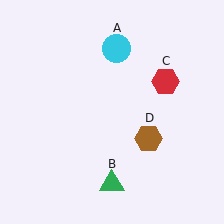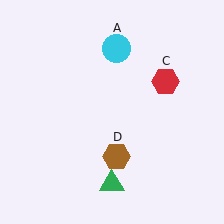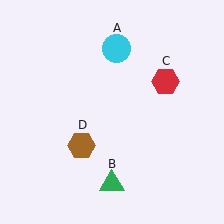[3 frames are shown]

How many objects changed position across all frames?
1 object changed position: brown hexagon (object D).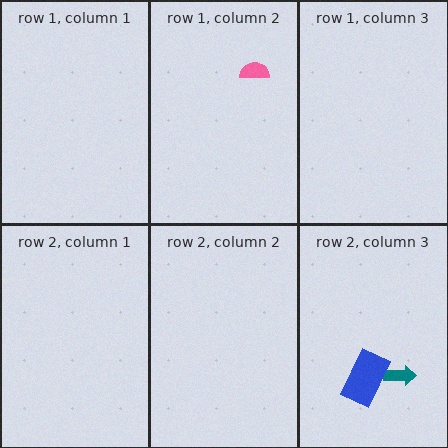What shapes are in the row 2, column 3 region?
The teal arrow, the blue rectangle.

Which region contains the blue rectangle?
The row 2, column 3 region.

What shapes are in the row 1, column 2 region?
The pink semicircle.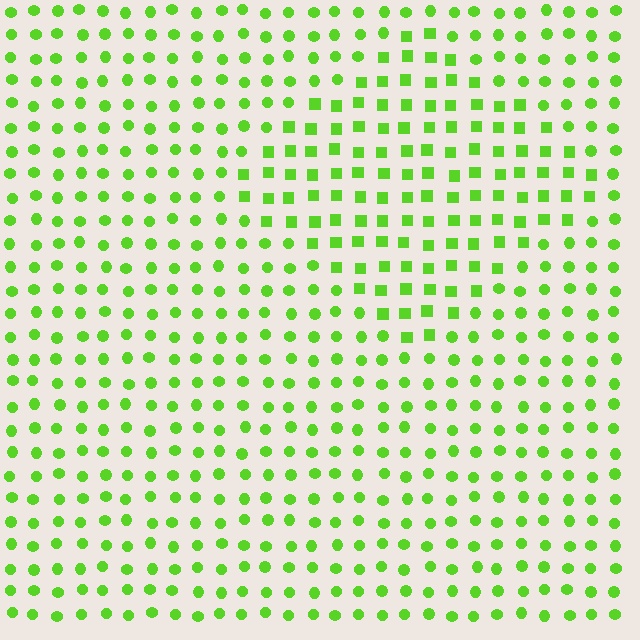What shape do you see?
I see a diamond.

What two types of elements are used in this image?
The image uses squares inside the diamond region and circles outside it.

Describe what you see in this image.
The image is filled with small lime elements arranged in a uniform grid. A diamond-shaped region contains squares, while the surrounding area contains circles. The boundary is defined purely by the change in element shape.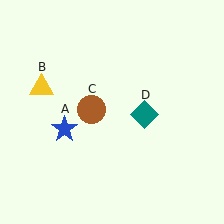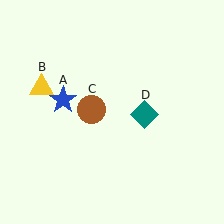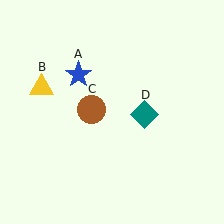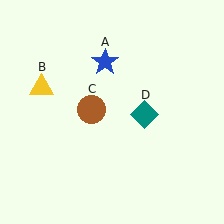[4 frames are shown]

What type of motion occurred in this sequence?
The blue star (object A) rotated clockwise around the center of the scene.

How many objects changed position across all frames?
1 object changed position: blue star (object A).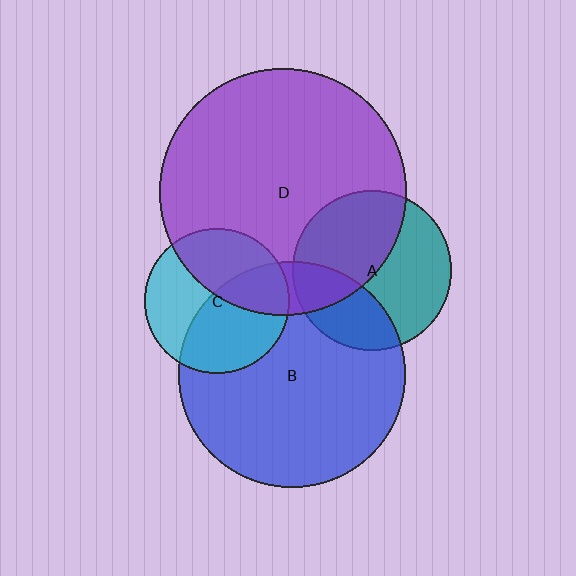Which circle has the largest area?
Circle D (purple).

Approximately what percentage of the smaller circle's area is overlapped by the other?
Approximately 30%.